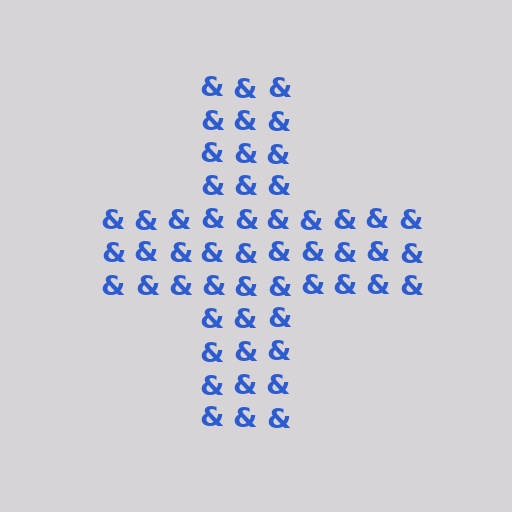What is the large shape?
The large shape is a cross.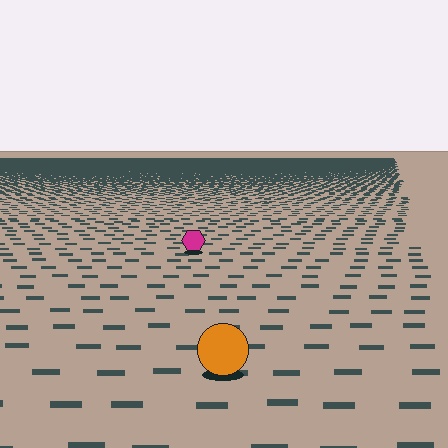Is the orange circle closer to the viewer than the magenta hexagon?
Yes. The orange circle is closer — you can tell from the texture gradient: the ground texture is coarser near it.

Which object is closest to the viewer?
The orange circle is closest. The texture marks near it are larger and more spread out.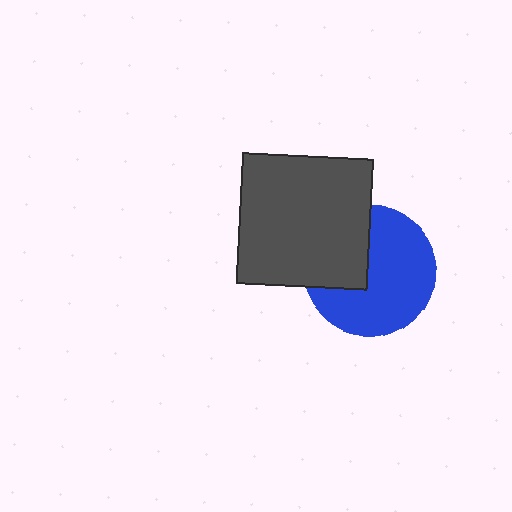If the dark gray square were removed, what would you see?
You would see the complete blue circle.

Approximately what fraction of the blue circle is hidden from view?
Roughly 34% of the blue circle is hidden behind the dark gray square.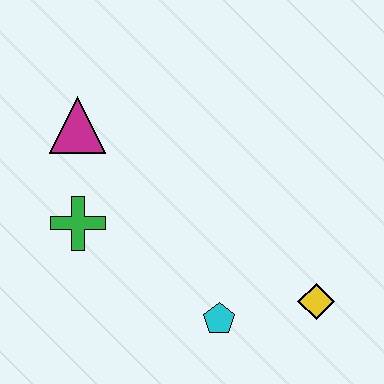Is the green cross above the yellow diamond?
Yes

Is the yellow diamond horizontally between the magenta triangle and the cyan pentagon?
No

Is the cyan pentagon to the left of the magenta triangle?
No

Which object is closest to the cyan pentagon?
The yellow diamond is closest to the cyan pentagon.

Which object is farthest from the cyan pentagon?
The magenta triangle is farthest from the cyan pentagon.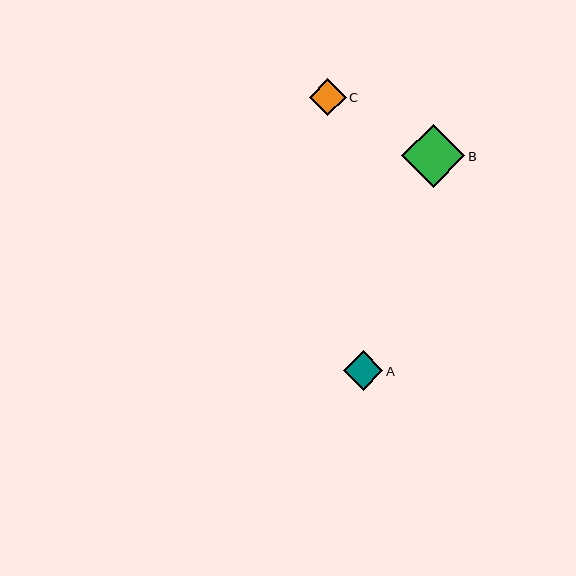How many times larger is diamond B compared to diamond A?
Diamond B is approximately 1.6 times the size of diamond A.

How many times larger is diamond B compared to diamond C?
Diamond B is approximately 1.7 times the size of diamond C.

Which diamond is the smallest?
Diamond C is the smallest with a size of approximately 36 pixels.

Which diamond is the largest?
Diamond B is the largest with a size of approximately 63 pixels.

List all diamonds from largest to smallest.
From largest to smallest: B, A, C.